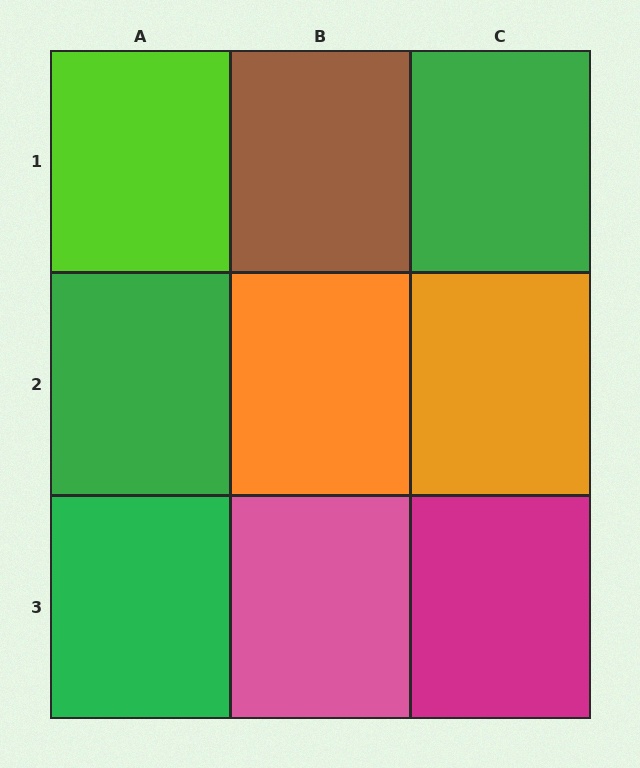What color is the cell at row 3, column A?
Green.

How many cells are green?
3 cells are green.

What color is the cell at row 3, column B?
Pink.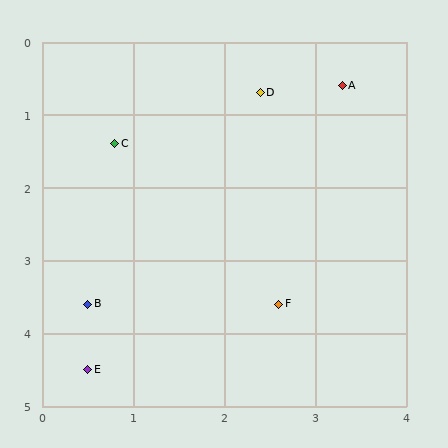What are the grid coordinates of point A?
Point A is at approximately (3.3, 0.6).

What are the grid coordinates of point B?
Point B is at approximately (0.5, 3.6).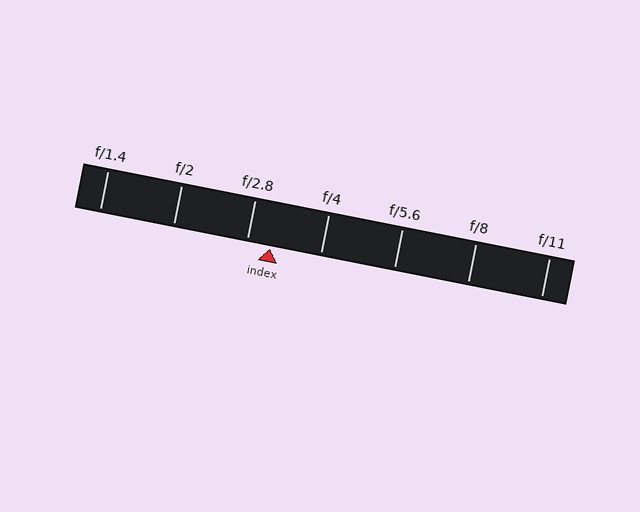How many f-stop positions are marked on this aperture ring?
There are 7 f-stop positions marked.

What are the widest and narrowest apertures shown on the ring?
The widest aperture shown is f/1.4 and the narrowest is f/11.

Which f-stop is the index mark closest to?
The index mark is closest to f/2.8.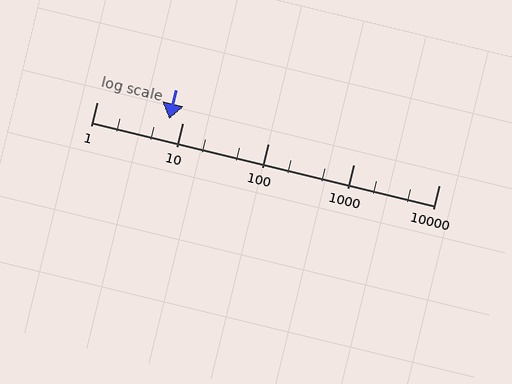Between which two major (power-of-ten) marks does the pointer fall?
The pointer is between 1 and 10.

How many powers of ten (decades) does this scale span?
The scale spans 4 decades, from 1 to 10000.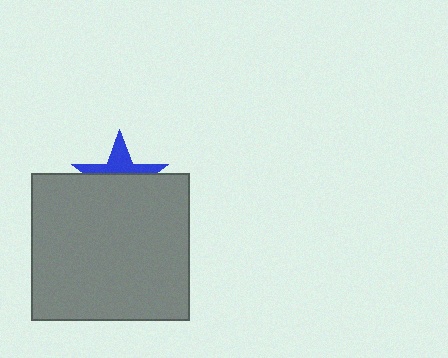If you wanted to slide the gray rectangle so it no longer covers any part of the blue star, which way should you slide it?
Slide it down — that is the most direct way to separate the two shapes.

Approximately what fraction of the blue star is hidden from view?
Roughly 59% of the blue star is hidden behind the gray rectangle.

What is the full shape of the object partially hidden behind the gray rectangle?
The partially hidden object is a blue star.